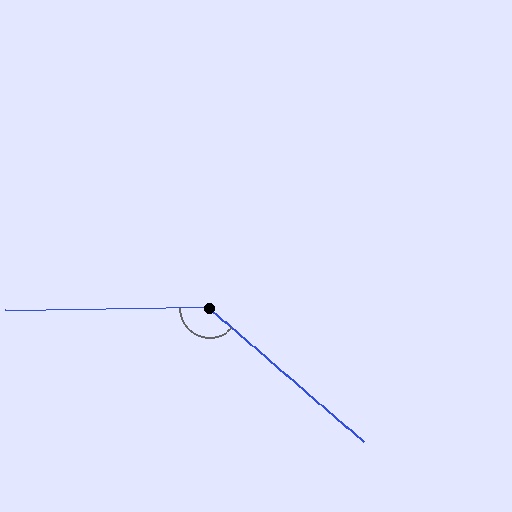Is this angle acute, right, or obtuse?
It is obtuse.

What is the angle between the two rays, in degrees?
Approximately 138 degrees.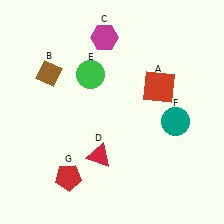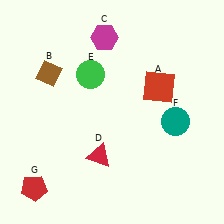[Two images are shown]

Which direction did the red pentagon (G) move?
The red pentagon (G) moved left.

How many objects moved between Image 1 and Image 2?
1 object moved between the two images.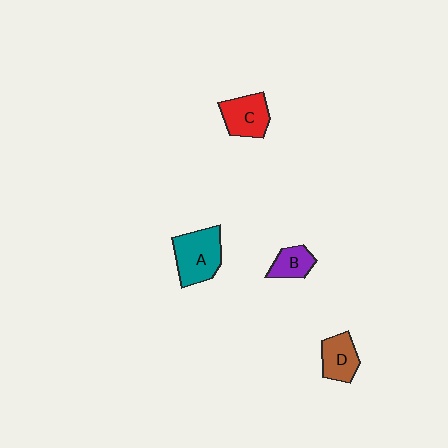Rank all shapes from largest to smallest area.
From largest to smallest: A (teal), C (red), D (brown), B (purple).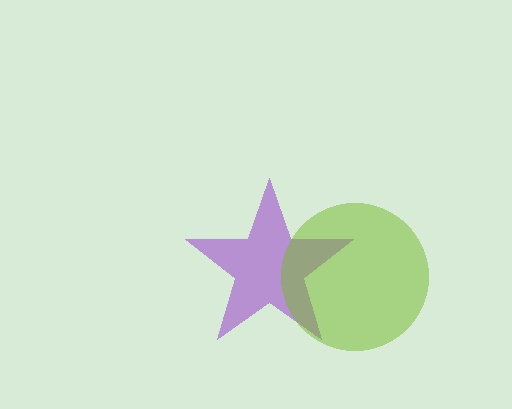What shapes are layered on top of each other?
The layered shapes are: a purple star, a lime circle.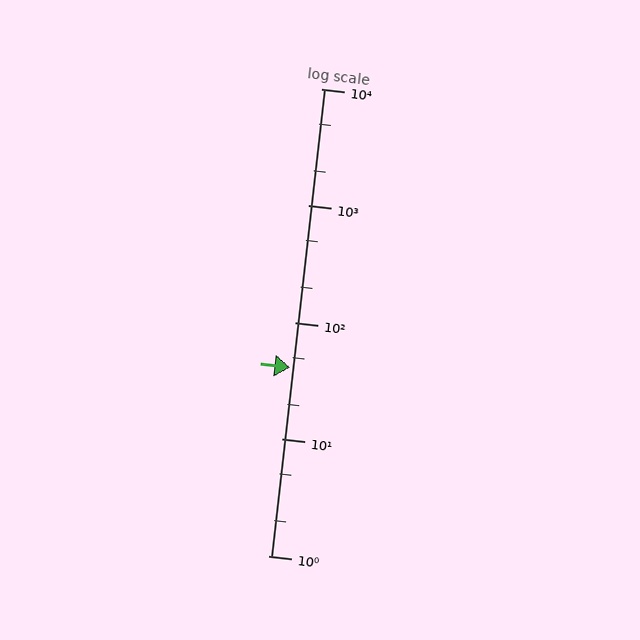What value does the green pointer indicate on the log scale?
The pointer indicates approximately 41.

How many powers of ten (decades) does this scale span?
The scale spans 4 decades, from 1 to 10000.